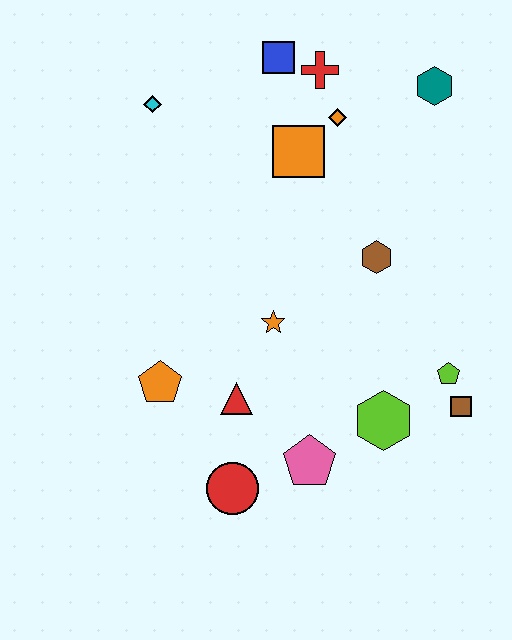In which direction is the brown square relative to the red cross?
The brown square is below the red cross.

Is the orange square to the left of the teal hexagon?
Yes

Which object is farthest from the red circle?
The teal hexagon is farthest from the red circle.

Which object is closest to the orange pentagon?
The red triangle is closest to the orange pentagon.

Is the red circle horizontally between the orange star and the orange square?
No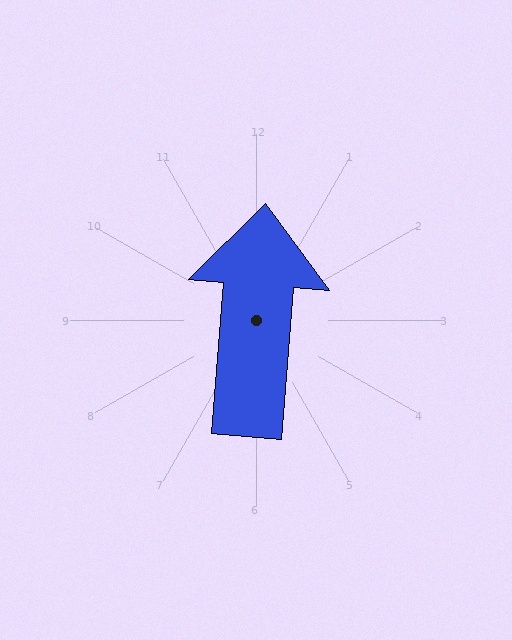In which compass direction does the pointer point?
North.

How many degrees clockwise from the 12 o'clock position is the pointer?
Approximately 5 degrees.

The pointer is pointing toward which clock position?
Roughly 12 o'clock.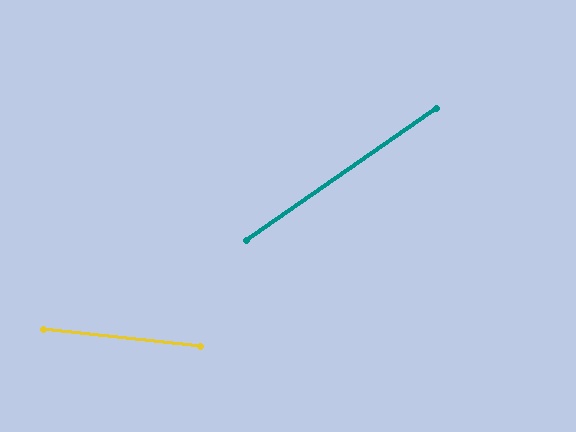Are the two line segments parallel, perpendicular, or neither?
Neither parallel nor perpendicular — they differ by about 41°.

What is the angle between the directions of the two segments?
Approximately 41 degrees.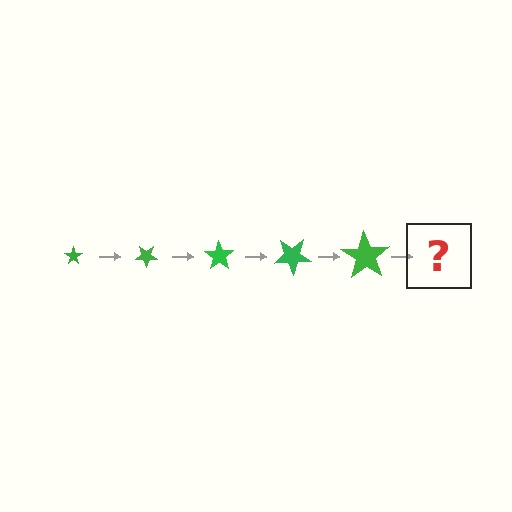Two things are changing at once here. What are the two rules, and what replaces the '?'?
The two rules are that the star grows larger each step and it rotates 35 degrees each step. The '?' should be a star, larger than the previous one and rotated 175 degrees from the start.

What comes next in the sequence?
The next element should be a star, larger than the previous one and rotated 175 degrees from the start.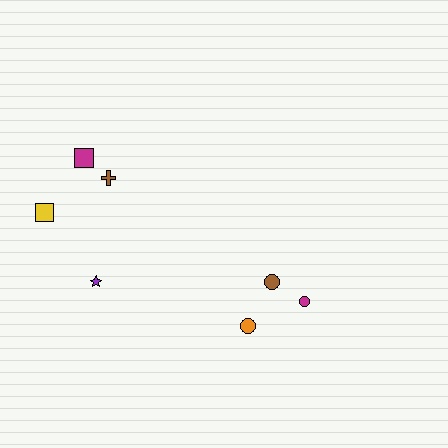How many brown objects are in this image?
There are 2 brown objects.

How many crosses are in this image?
There is 1 cross.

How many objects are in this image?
There are 7 objects.